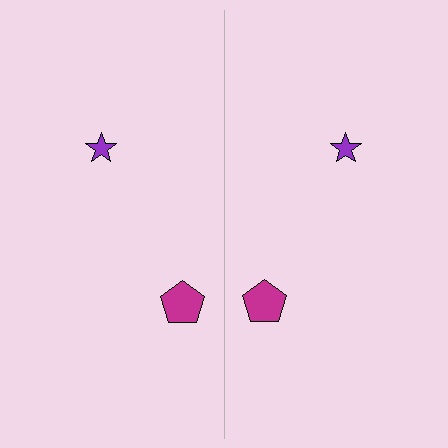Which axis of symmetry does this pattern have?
The pattern has a vertical axis of symmetry running through the center of the image.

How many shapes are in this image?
There are 4 shapes in this image.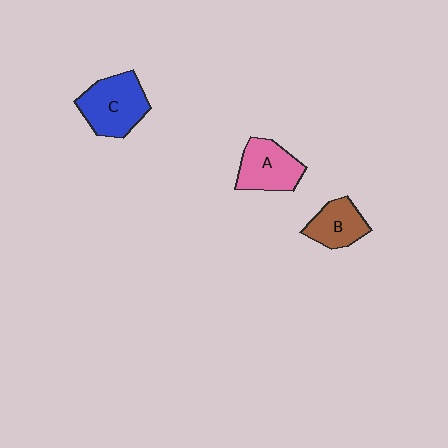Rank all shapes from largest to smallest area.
From largest to smallest: C (blue), A (pink), B (brown).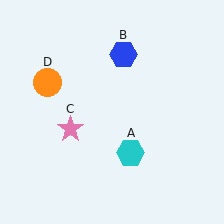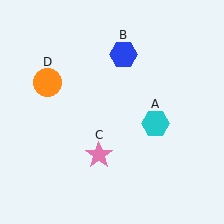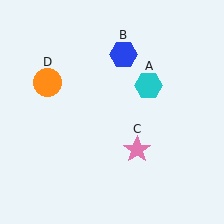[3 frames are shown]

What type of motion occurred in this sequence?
The cyan hexagon (object A), pink star (object C) rotated counterclockwise around the center of the scene.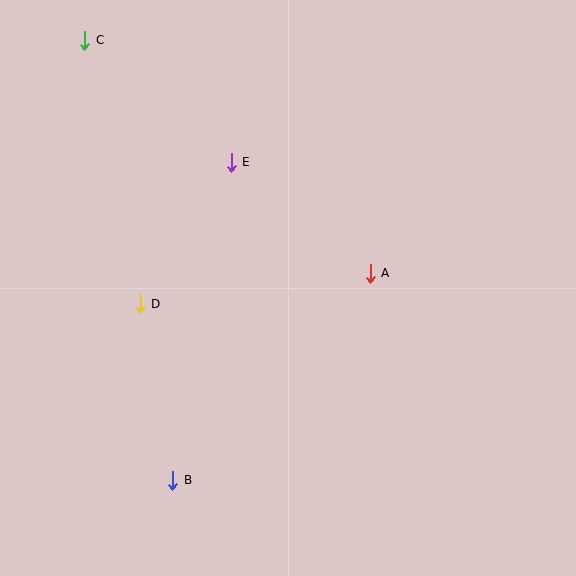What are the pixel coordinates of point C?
Point C is at (85, 40).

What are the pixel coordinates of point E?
Point E is at (231, 162).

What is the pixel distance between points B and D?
The distance between B and D is 179 pixels.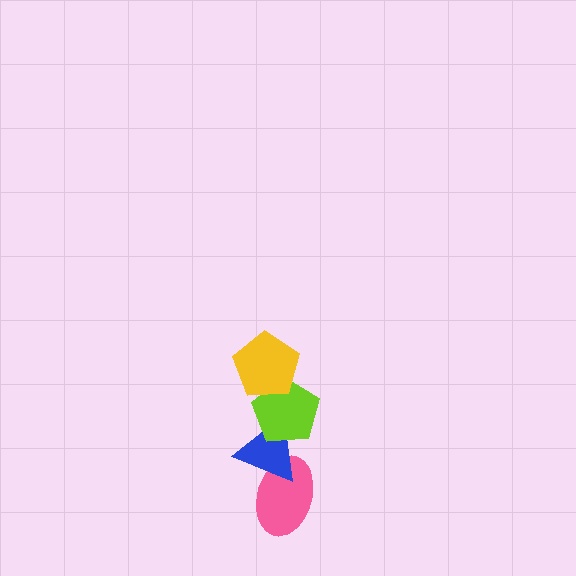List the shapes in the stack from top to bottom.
From top to bottom: the yellow pentagon, the lime pentagon, the blue triangle, the pink ellipse.